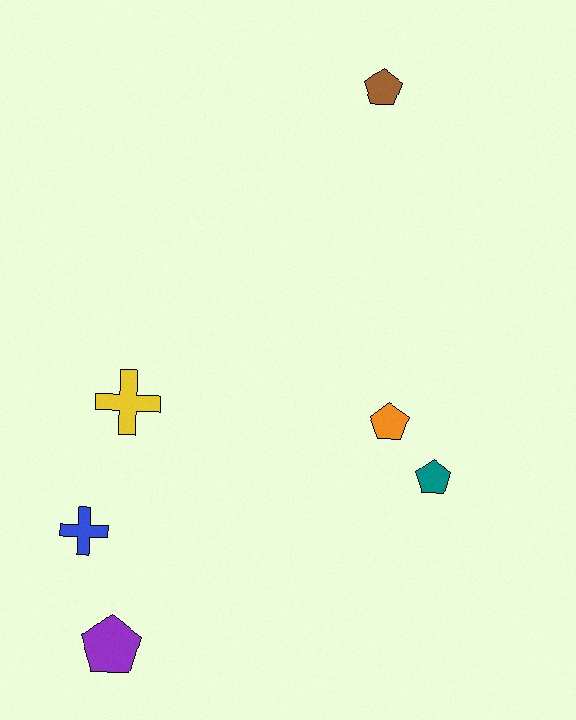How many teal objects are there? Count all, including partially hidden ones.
There is 1 teal object.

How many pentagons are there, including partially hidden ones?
There are 4 pentagons.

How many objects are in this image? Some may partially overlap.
There are 6 objects.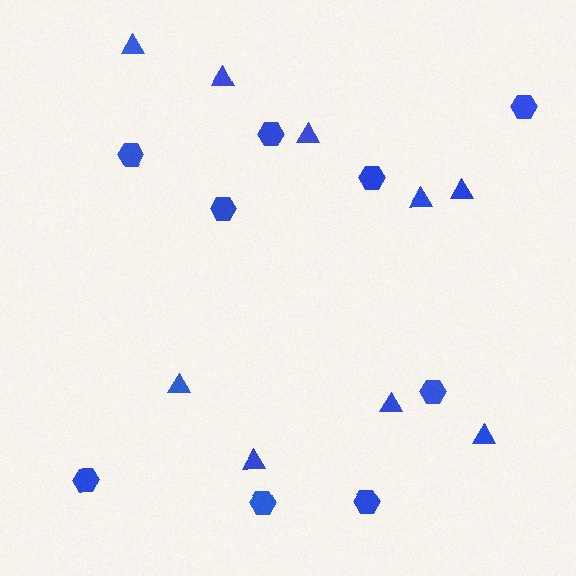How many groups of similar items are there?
There are 2 groups: one group of hexagons (9) and one group of triangles (9).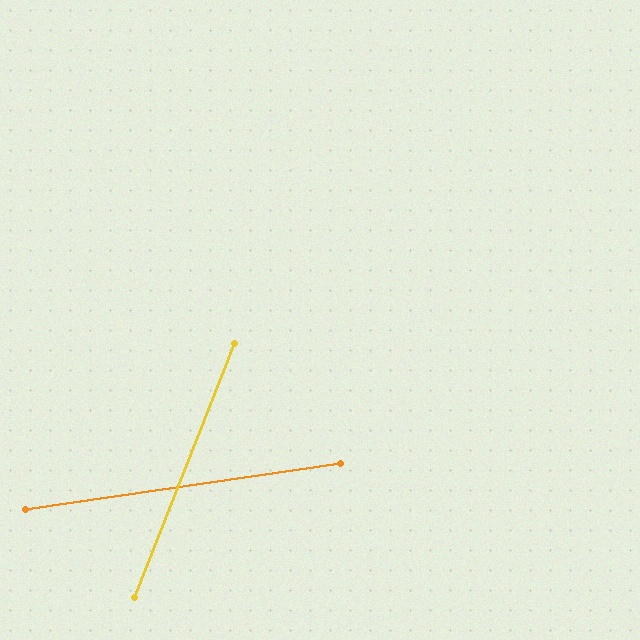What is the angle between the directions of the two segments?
Approximately 60 degrees.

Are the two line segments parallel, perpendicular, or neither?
Neither parallel nor perpendicular — they differ by about 60°.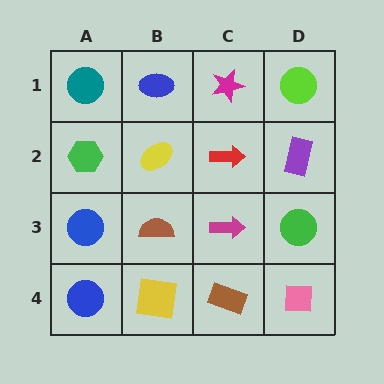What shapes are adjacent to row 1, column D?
A purple rectangle (row 2, column D), a magenta star (row 1, column C).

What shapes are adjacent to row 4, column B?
A brown semicircle (row 3, column B), a blue circle (row 4, column A), a brown rectangle (row 4, column C).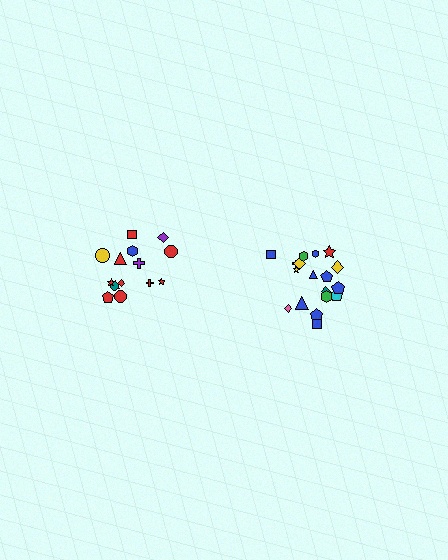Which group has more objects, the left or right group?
The right group.